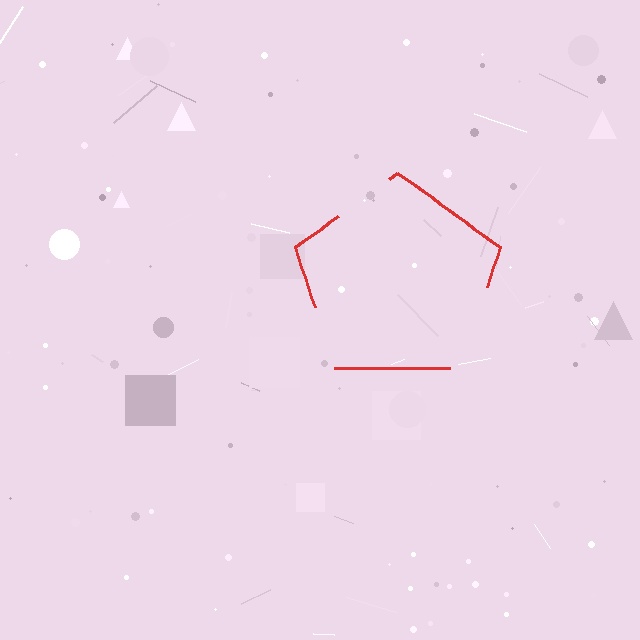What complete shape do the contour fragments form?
The contour fragments form a pentagon.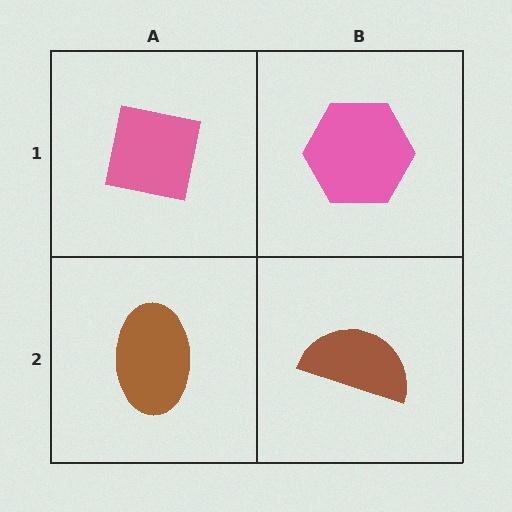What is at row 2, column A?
A brown ellipse.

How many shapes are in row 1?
2 shapes.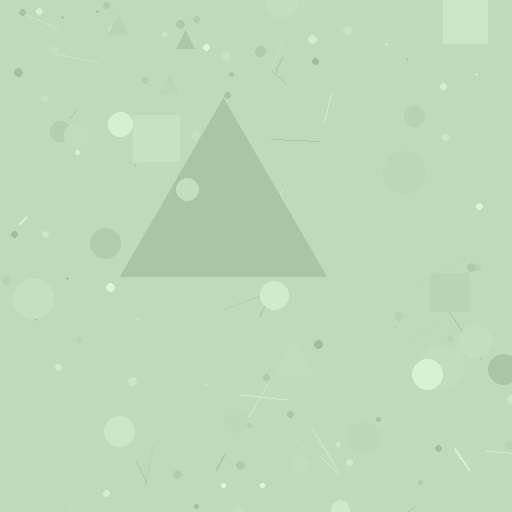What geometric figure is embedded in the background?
A triangle is embedded in the background.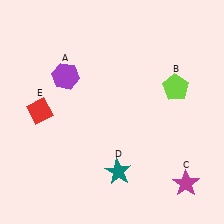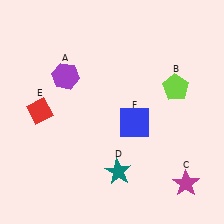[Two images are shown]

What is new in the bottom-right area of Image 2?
A blue square (F) was added in the bottom-right area of Image 2.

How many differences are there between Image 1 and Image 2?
There is 1 difference between the two images.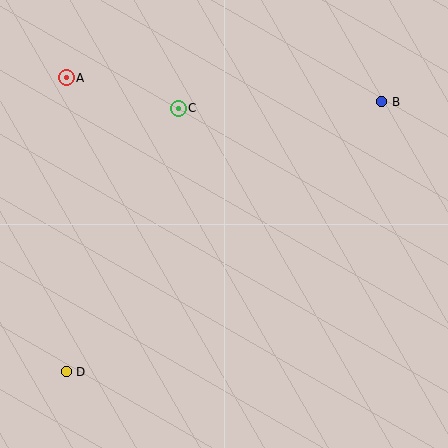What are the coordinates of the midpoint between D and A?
The midpoint between D and A is at (66, 225).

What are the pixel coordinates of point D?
Point D is at (66, 372).